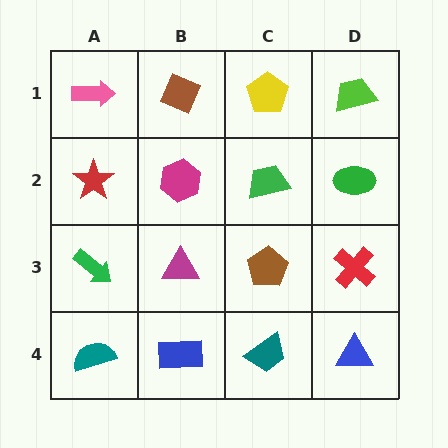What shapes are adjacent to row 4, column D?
A red cross (row 3, column D), a teal trapezoid (row 4, column C).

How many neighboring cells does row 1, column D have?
2.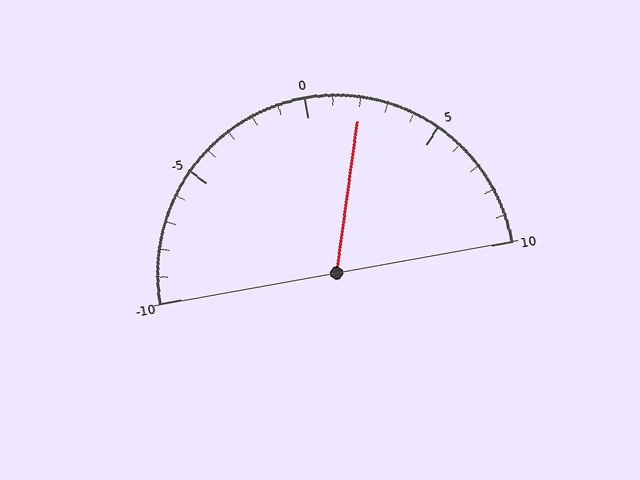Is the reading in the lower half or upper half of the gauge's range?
The reading is in the upper half of the range (-10 to 10).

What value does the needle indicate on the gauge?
The needle indicates approximately 2.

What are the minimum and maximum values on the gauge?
The gauge ranges from -10 to 10.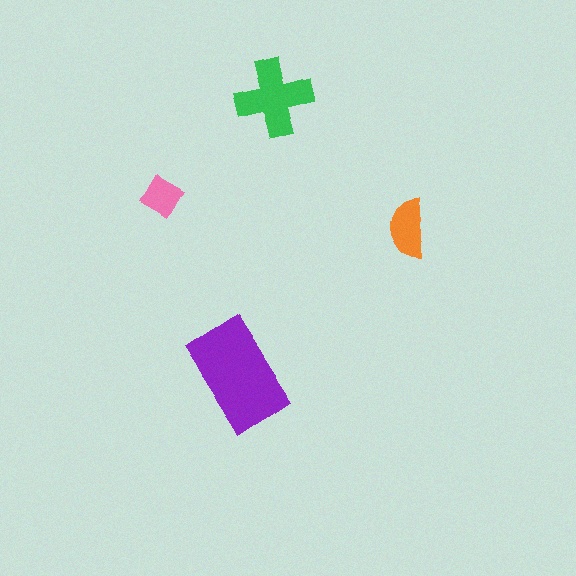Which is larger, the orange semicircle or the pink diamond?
The orange semicircle.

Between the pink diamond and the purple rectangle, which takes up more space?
The purple rectangle.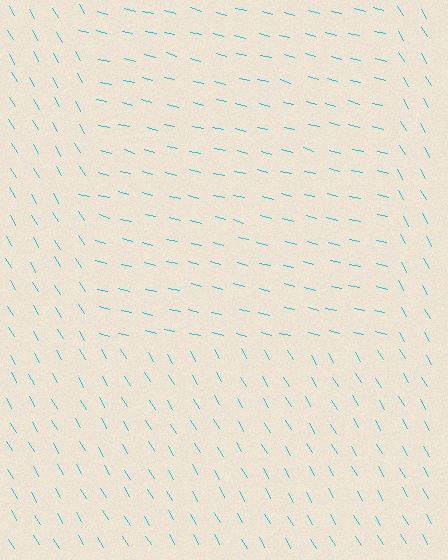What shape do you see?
I see a rectangle.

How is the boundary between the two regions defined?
The boundary is defined purely by a change in line orientation (approximately 45 degrees difference). All lines are the same color and thickness.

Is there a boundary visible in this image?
Yes, there is a texture boundary formed by a change in line orientation.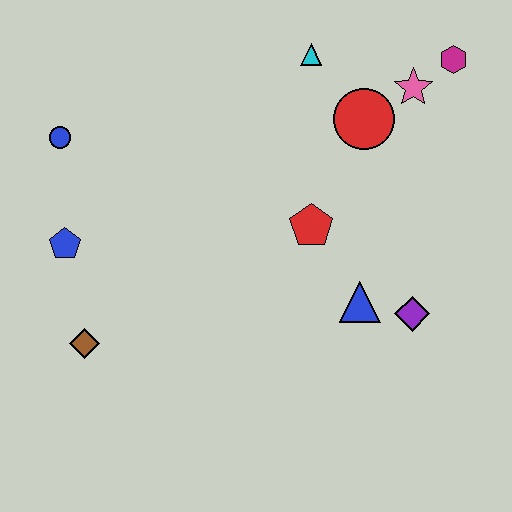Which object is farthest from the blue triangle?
The blue circle is farthest from the blue triangle.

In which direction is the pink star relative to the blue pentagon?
The pink star is to the right of the blue pentagon.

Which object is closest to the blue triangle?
The purple diamond is closest to the blue triangle.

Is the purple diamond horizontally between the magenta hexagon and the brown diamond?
Yes